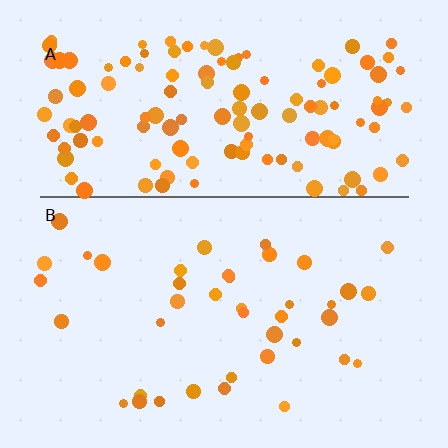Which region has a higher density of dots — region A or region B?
A (the top).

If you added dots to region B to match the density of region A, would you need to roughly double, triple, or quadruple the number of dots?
Approximately triple.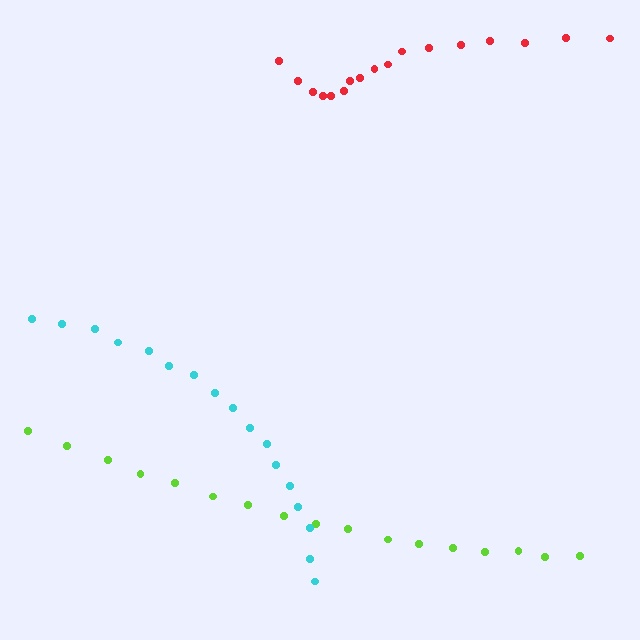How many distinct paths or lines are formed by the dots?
There are 3 distinct paths.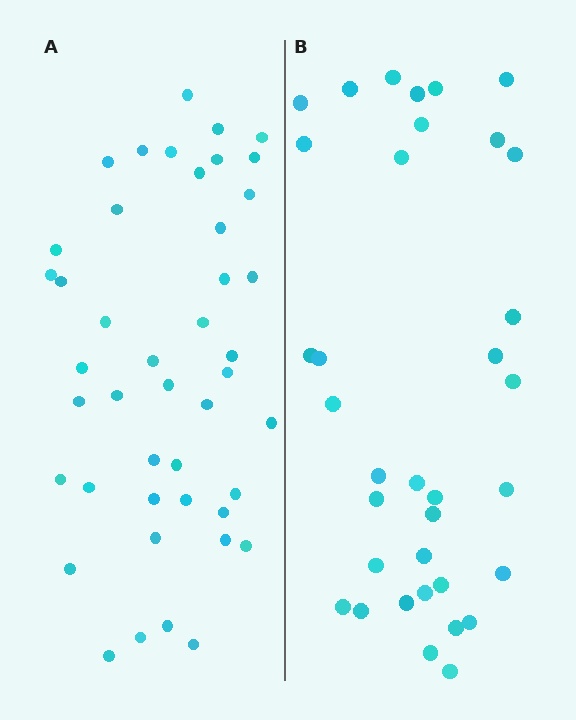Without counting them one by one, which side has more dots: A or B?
Region A (the left region) has more dots.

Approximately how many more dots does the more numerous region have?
Region A has roughly 8 or so more dots than region B.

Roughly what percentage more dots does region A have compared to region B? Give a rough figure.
About 25% more.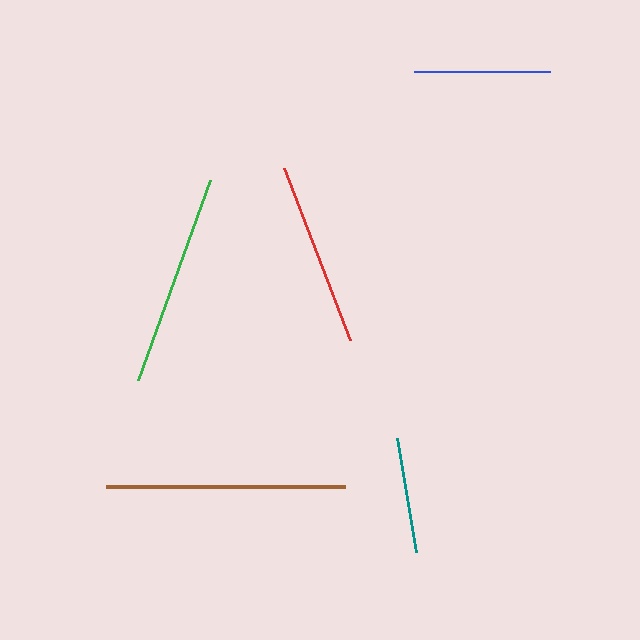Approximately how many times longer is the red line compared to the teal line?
The red line is approximately 1.6 times the length of the teal line.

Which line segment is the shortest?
The teal line is the shortest at approximately 116 pixels.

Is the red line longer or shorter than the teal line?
The red line is longer than the teal line.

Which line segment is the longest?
The brown line is the longest at approximately 239 pixels.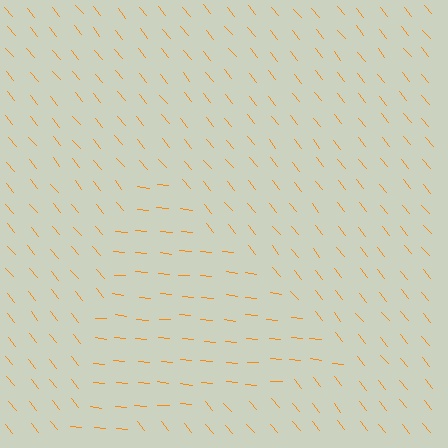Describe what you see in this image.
The image is filled with small orange line segments. A triangle region in the image has lines oriented differently from the surrounding lines, creating a visible texture boundary.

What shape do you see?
I see a triangle.